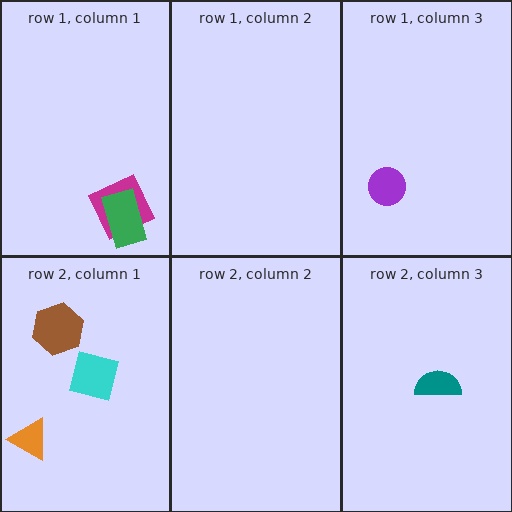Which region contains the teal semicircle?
The row 2, column 3 region.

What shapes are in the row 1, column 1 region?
The magenta square, the green rectangle.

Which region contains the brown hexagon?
The row 2, column 1 region.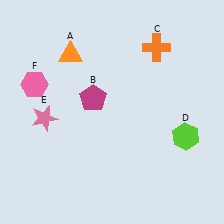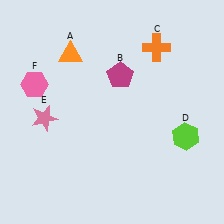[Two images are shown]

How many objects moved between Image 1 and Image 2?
1 object moved between the two images.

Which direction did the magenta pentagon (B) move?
The magenta pentagon (B) moved right.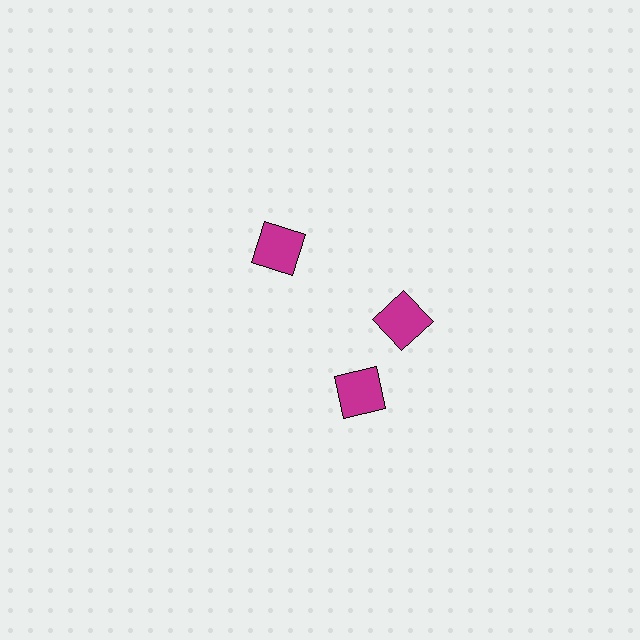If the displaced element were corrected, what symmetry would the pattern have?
It would have 3-fold rotational symmetry — the pattern would map onto itself every 120 degrees.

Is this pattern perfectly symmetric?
No. The 3 magenta squares are arranged in a ring, but one element near the 7 o'clock position is rotated out of alignment along the ring, breaking the 3-fold rotational symmetry.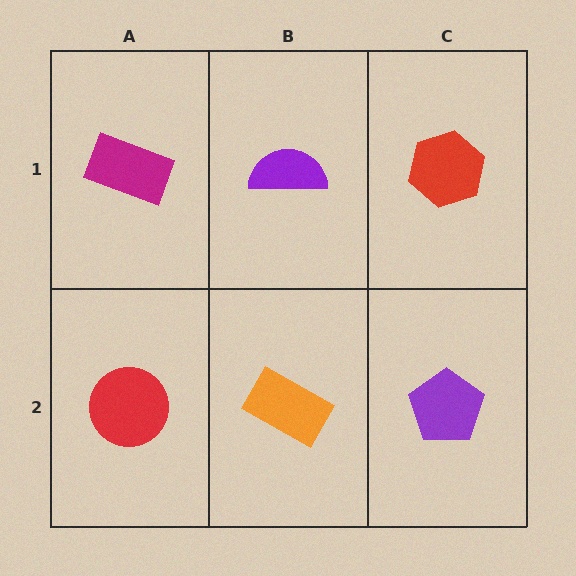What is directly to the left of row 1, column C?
A purple semicircle.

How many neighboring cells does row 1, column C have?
2.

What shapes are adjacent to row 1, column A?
A red circle (row 2, column A), a purple semicircle (row 1, column B).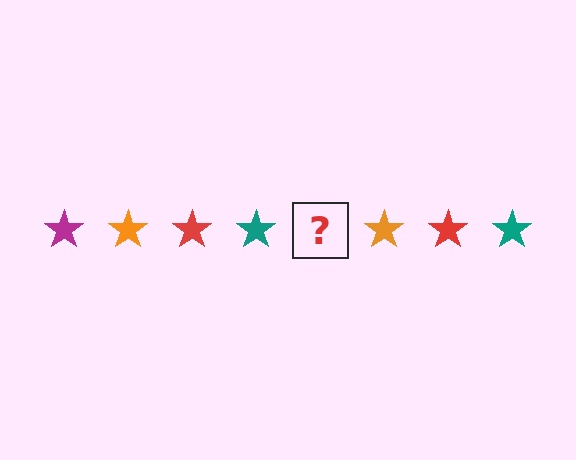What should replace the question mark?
The question mark should be replaced with a magenta star.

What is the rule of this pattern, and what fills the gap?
The rule is that the pattern cycles through magenta, orange, red, teal stars. The gap should be filled with a magenta star.